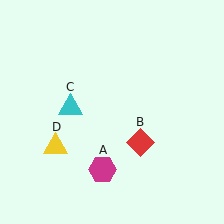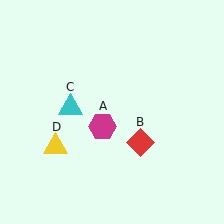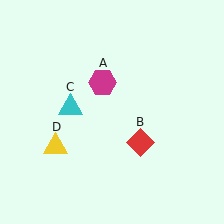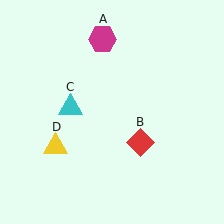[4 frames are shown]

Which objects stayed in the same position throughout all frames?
Red diamond (object B) and cyan triangle (object C) and yellow triangle (object D) remained stationary.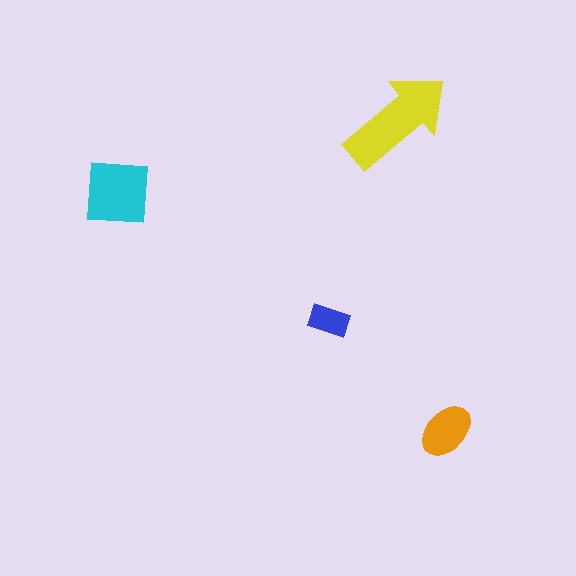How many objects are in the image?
There are 4 objects in the image.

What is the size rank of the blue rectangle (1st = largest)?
4th.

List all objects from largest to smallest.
The yellow arrow, the cyan square, the orange ellipse, the blue rectangle.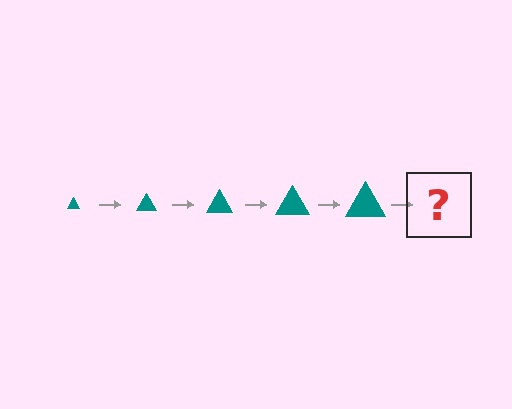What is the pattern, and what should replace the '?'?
The pattern is that the triangle gets progressively larger each step. The '?' should be a teal triangle, larger than the previous one.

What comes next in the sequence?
The next element should be a teal triangle, larger than the previous one.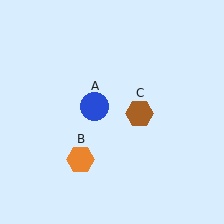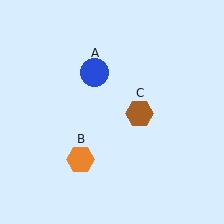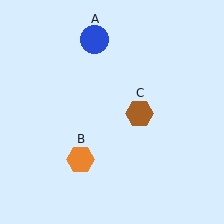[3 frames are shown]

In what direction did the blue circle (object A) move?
The blue circle (object A) moved up.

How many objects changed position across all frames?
1 object changed position: blue circle (object A).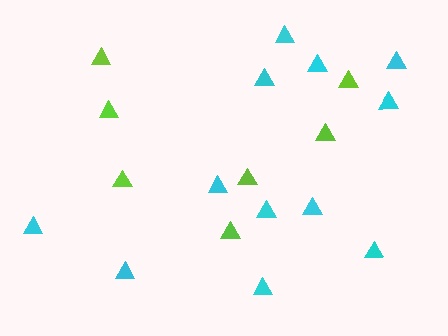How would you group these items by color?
There are 2 groups: one group of lime triangles (7) and one group of cyan triangles (12).